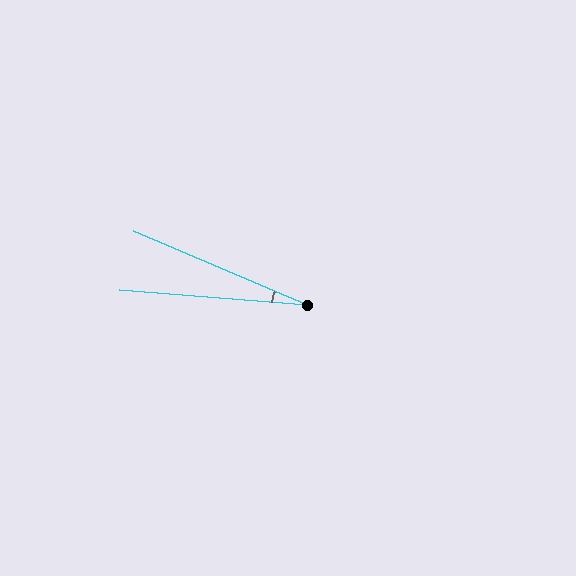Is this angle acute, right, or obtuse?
It is acute.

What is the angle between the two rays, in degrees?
Approximately 19 degrees.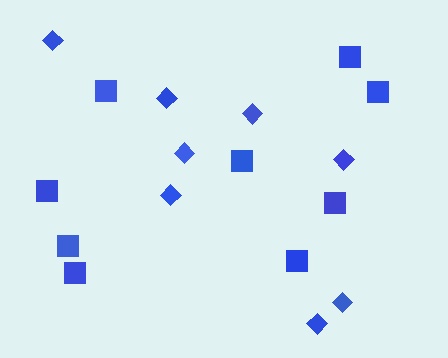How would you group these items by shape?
There are 2 groups: one group of diamonds (8) and one group of squares (9).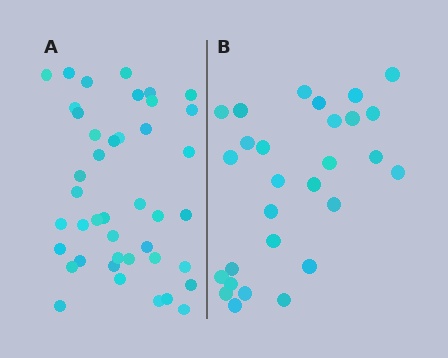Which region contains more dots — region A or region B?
Region A (the left region) has more dots.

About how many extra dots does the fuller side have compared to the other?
Region A has approximately 15 more dots than region B.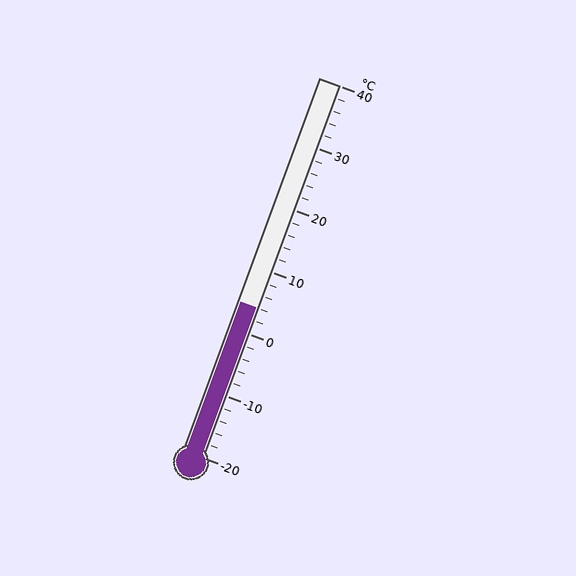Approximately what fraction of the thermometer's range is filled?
The thermometer is filled to approximately 40% of its range.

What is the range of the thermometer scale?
The thermometer scale ranges from -20°C to 40°C.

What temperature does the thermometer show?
The thermometer shows approximately 4°C.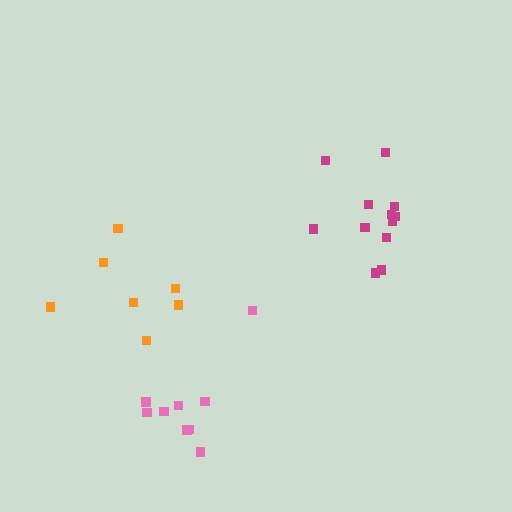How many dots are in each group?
Group 1: 9 dots, Group 2: 12 dots, Group 3: 7 dots (28 total).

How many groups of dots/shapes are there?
There are 3 groups.